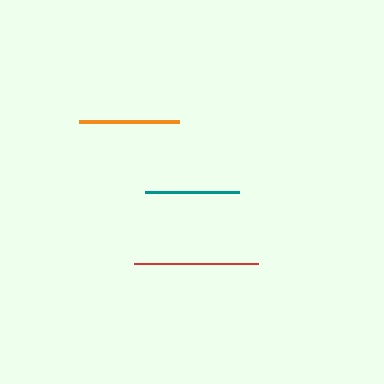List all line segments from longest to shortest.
From longest to shortest: red, orange, teal.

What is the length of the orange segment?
The orange segment is approximately 100 pixels long.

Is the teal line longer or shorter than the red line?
The red line is longer than the teal line.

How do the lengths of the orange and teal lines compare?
The orange and teal lines are approximately the same length.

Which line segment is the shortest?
The teal line is the shortest at approximately 95 pixels.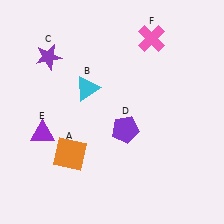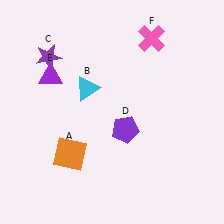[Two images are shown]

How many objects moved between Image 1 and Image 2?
1 object moved between the two images.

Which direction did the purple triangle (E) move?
The purple triangle (E) moved up.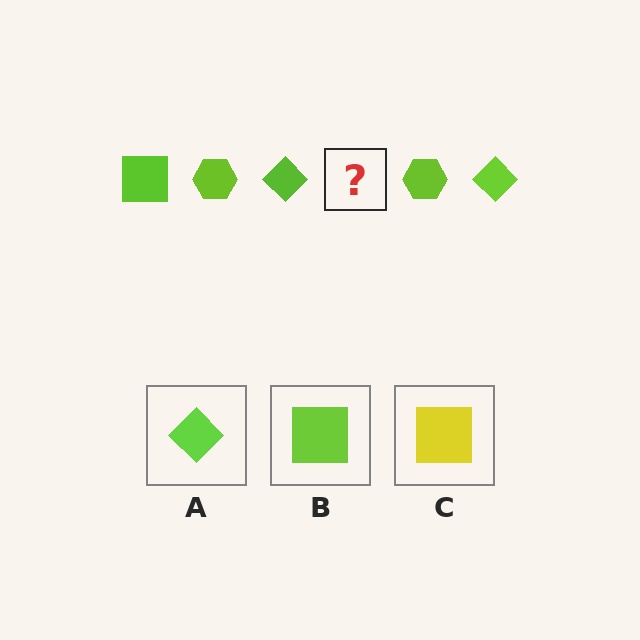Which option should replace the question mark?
Option B.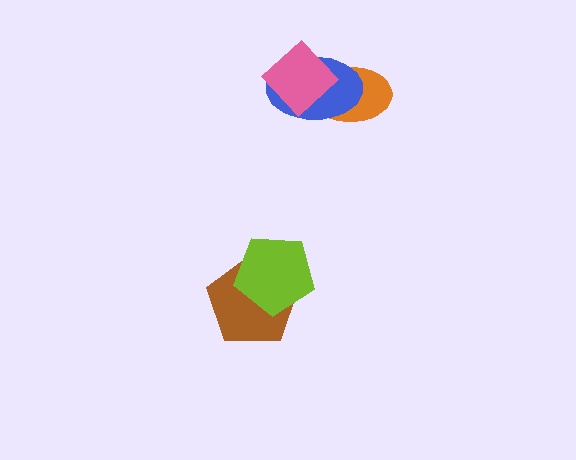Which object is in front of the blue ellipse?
The pink diamond is in front of the blue ellipse.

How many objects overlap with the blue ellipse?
2 objects overlap with the blue ellipse.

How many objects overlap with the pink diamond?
2 objects overlap with the pink diamond.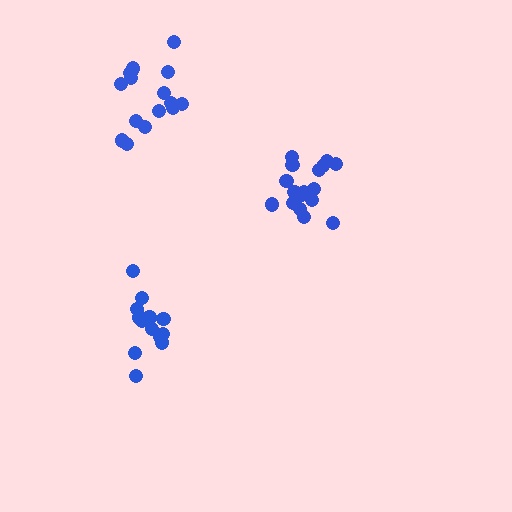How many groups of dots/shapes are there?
There are 3 groups.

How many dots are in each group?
Group 1: 17 dots, Group 2: 13 dots, Group 3: 15 dots (45 total).